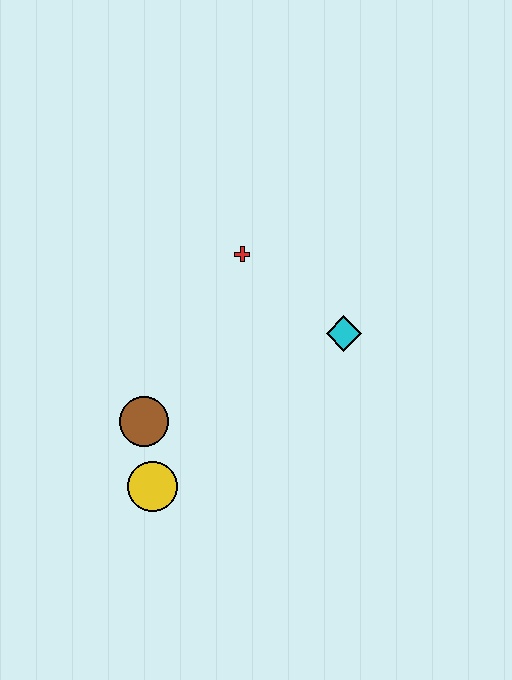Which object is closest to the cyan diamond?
The red cross is closest to the cyan diamond.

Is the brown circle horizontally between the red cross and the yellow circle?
No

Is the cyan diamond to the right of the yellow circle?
Yes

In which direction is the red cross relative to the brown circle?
The red cross is above the brown circle.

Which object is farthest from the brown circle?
The cyan diamond is farthest from the brown circle.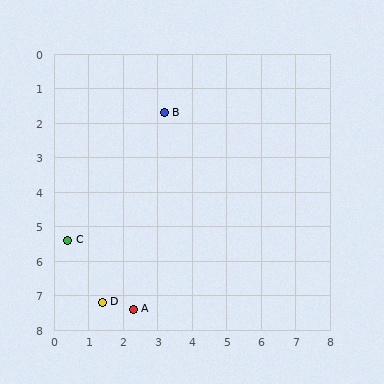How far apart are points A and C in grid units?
Points A and C are about 2.8 grid units apart.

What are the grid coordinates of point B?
Point B is at approximately (3.2, 1.7).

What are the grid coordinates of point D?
Point D is at approximately (1.4, 7.2).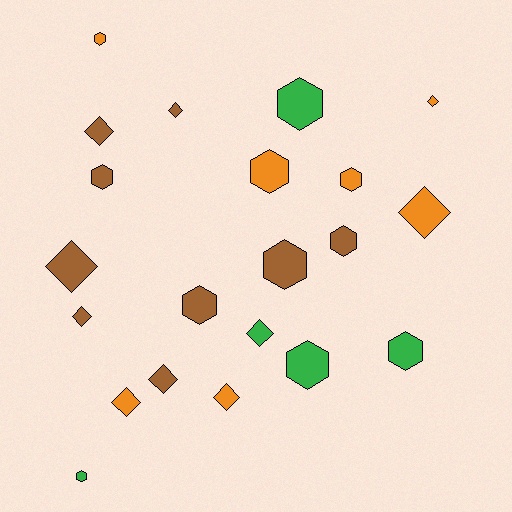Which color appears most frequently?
Brown, with 9 objects.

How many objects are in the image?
There are 21 objects.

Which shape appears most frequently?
Hexagon, with 11 objects.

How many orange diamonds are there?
There are 4 orange diamonds.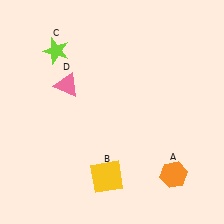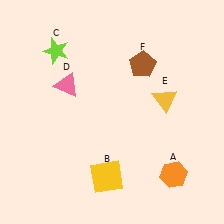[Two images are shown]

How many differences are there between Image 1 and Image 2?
There are 2 differences between the two images.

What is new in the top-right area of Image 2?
A yellow triangle (E) was added in the top-right area of Image 2.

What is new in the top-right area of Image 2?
A brown pentagon (F) was added in the top-right area of Image 2.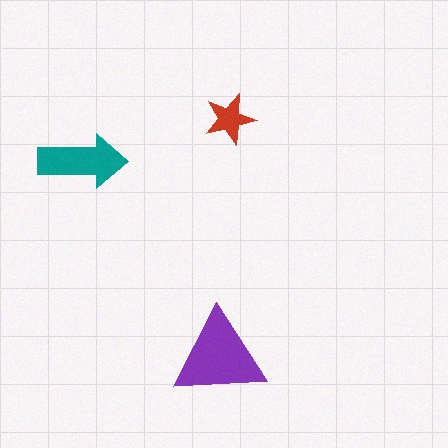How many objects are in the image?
There are 3 objects in the image.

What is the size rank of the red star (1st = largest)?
3rd.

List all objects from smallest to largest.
The red star, the teal arrow, the purple triangle.